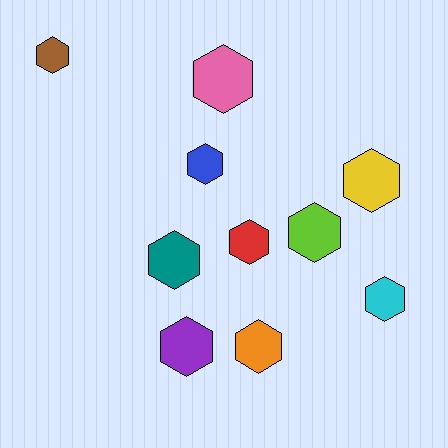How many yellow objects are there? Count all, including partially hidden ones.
There is 1 yellow object.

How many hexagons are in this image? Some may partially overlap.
There are 10 hexagons.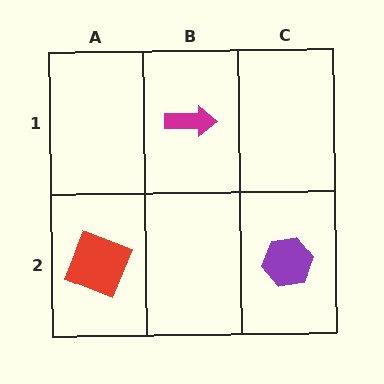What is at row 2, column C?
A purple hexagon.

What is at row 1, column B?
A magenta arrow.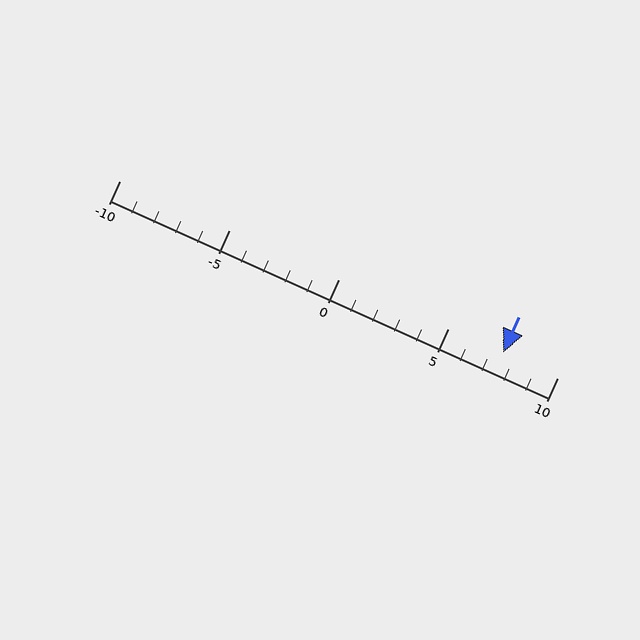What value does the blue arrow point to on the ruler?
The blue arrow points to approximately 8.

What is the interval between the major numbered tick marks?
The major tick marks are spaced 5 units apart.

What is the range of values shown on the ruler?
The ruler shows values from -10 to 10.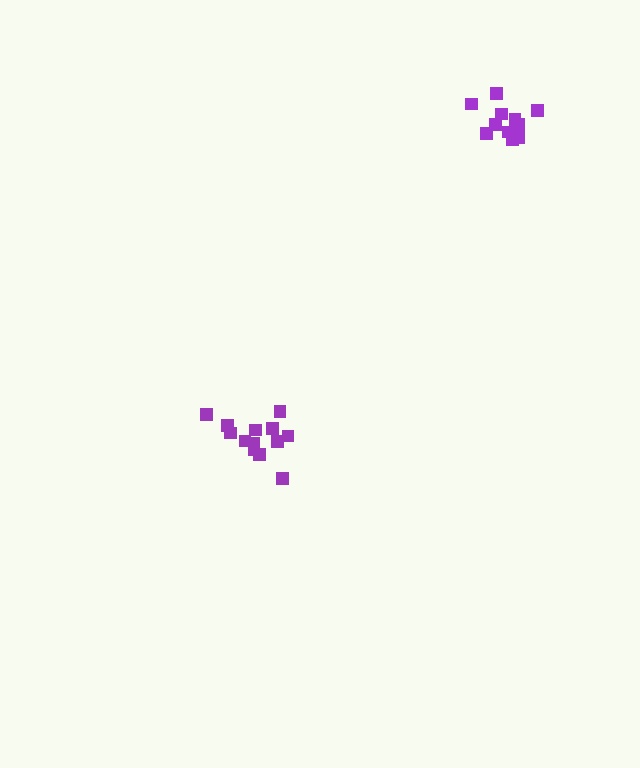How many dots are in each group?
Group 1: 13 dots, Group 2: 13 dots (26 total).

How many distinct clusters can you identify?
There are 2 distinct clusters.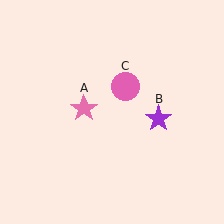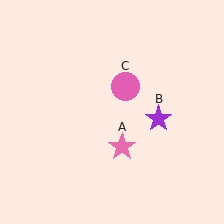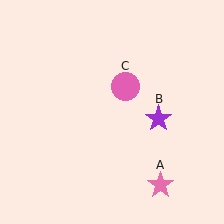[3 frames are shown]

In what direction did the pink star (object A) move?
The pink star (object A) moved down and to the right.